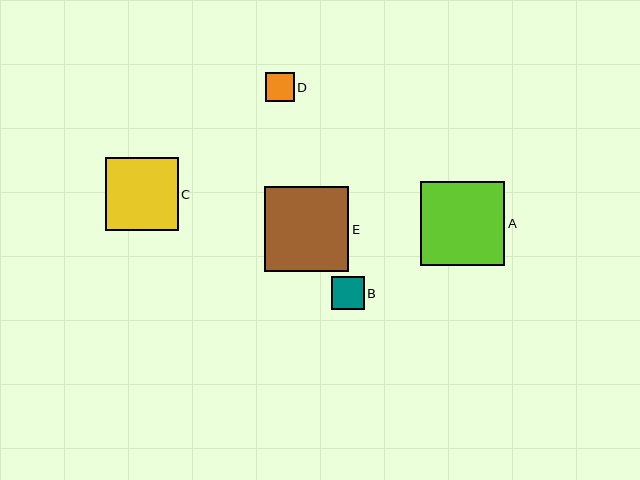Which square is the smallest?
Square D is the smallest with a size of approximately 29 pixels.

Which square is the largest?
Square E is the largest with a size of approximately 85 pixels.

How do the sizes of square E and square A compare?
Square E and square A are approximately the same size.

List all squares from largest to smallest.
From largest to smallest: E, A, C, B, D.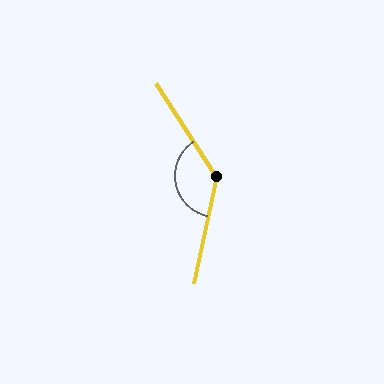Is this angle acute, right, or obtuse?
It is obtuse.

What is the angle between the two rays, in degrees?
Approximately 135 degrees.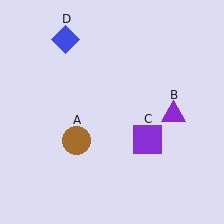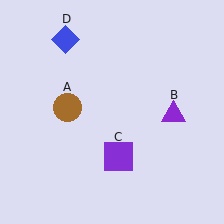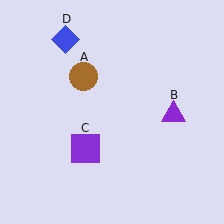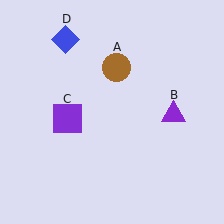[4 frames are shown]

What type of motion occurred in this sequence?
The brown circle (object A), purple square (object C) rotated clockwise around the center of the scene.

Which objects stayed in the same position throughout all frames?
Purple triangle (object B) and blue diamond (object D) remained stationary.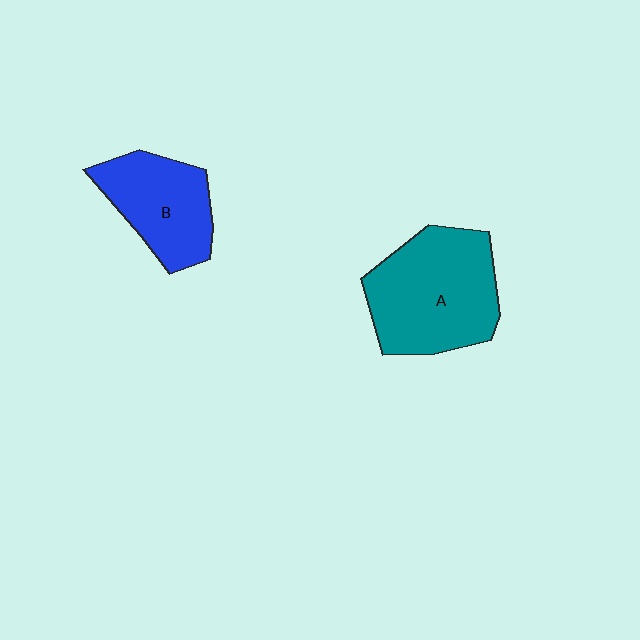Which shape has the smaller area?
Shape B (blue).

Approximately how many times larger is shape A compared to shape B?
Approximately 1.5 times.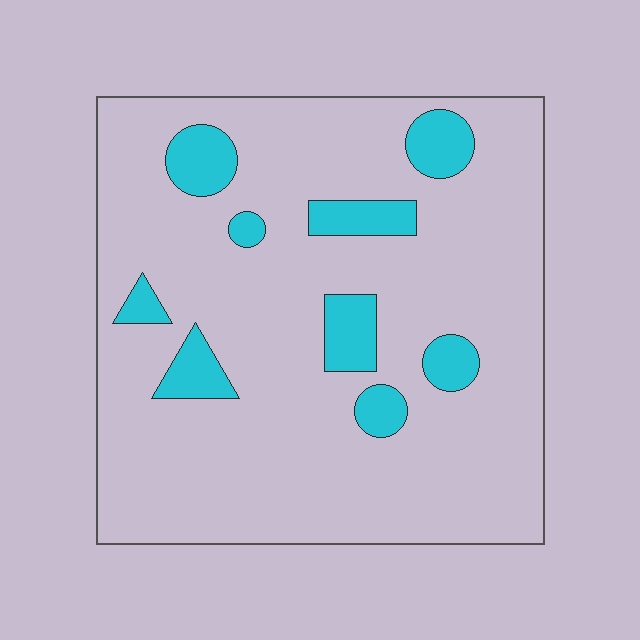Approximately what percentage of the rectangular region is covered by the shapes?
Approximately 15%.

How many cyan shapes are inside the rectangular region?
9.